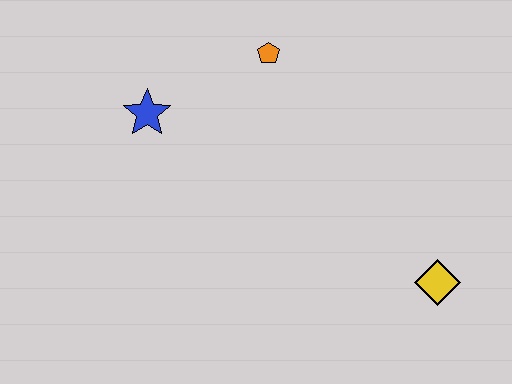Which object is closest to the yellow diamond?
The orange pentagon is closest to the yellow diamond.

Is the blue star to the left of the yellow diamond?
Yes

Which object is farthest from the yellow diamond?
The blue star is farthest from the yellow diamond.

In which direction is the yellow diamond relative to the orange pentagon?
The yellow diamond is below the orange pentagon.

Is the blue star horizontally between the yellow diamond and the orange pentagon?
No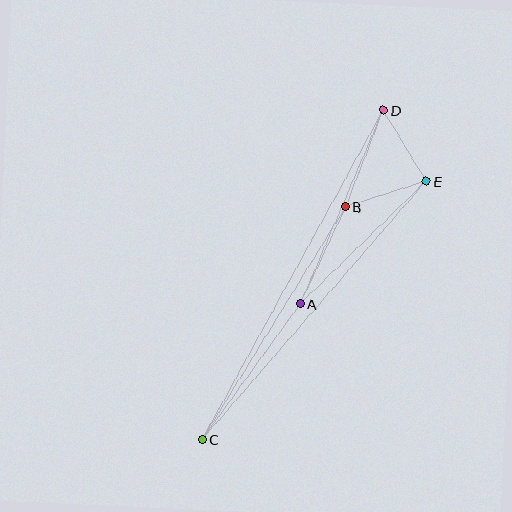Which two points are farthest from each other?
Points C and D are farthest from each other.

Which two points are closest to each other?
Points D and E are closest to each other.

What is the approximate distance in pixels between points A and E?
The distance between A and E is approximately 176 pixels.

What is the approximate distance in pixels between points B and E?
The distance between B and E is approximately 84 pixels.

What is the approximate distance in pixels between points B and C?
The distance between B and C is approximately 274 pixels.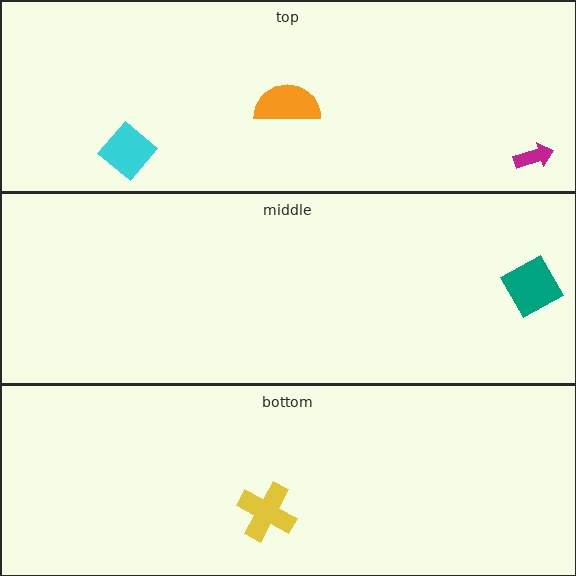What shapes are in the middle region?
The teal square.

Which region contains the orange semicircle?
The top region.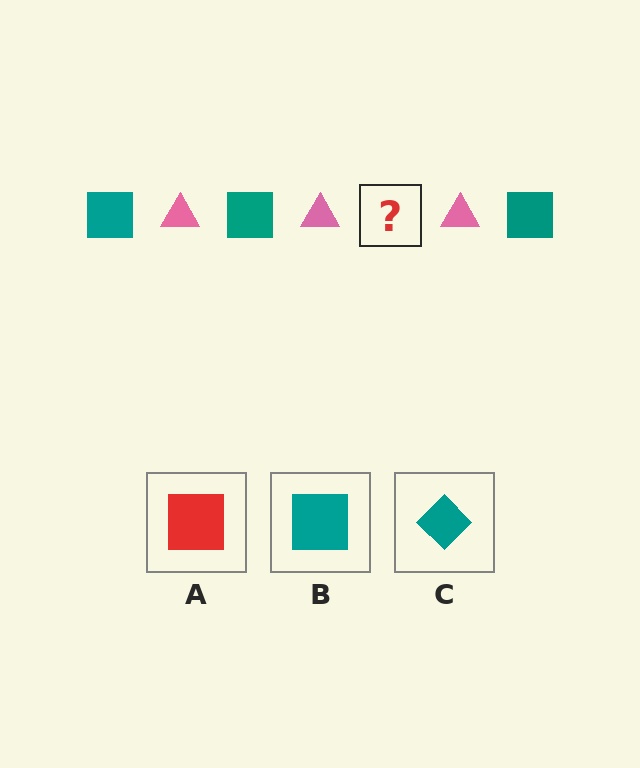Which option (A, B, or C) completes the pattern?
B.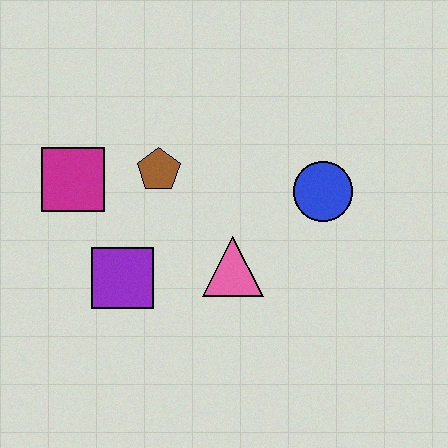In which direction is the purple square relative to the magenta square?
The purple square is below the magenta square.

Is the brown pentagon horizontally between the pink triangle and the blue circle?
No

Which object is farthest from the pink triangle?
The magenta square is farthest from the pink triangle.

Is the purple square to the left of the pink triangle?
Yes